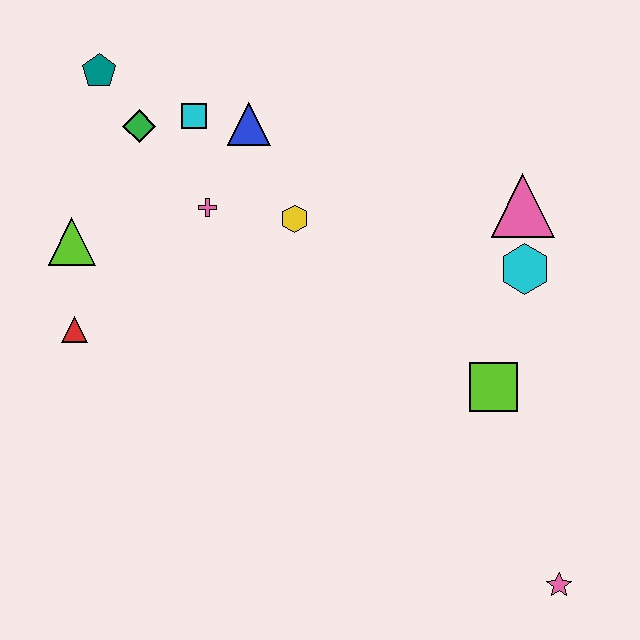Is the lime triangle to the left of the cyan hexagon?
Yes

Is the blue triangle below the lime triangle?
No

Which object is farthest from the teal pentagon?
The pink star is farthest from the teal pentagon.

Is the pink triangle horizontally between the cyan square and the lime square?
No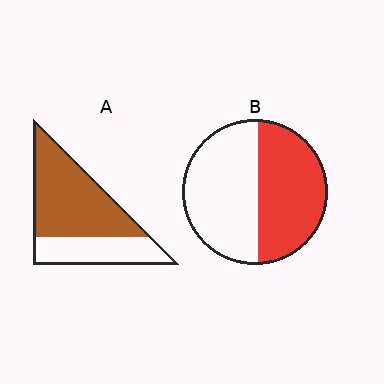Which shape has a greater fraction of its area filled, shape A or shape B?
Shape A.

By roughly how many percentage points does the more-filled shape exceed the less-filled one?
By roughly 20 percentage points (A over B).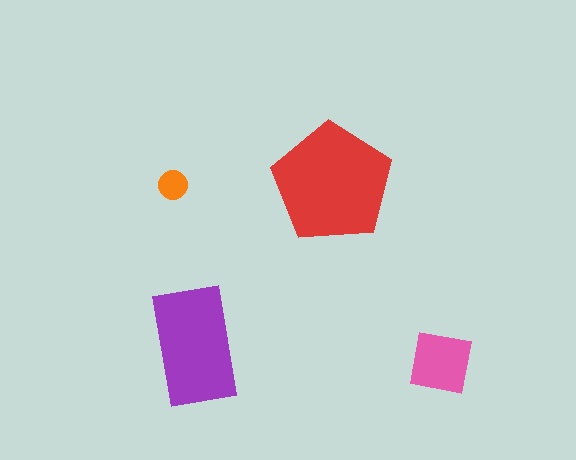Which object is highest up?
The red pentagon is topmost.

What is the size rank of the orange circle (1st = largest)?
4th.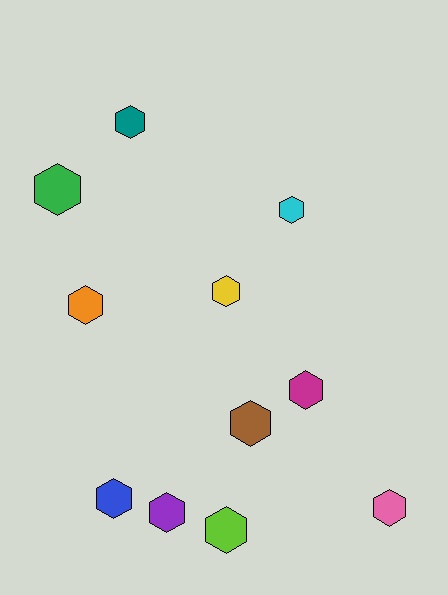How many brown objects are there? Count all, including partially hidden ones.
There is 1 brown object.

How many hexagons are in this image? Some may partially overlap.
There are 11 hexagons.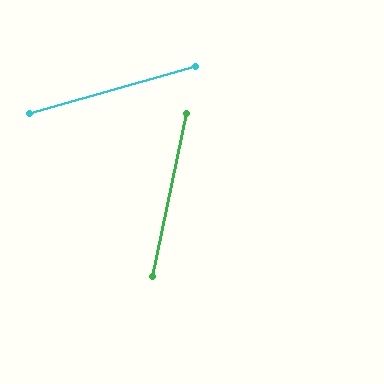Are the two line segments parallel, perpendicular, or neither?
Neither parallel nor perpendicular — they differ by about 63°.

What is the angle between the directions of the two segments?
Approximately 63 degrees.